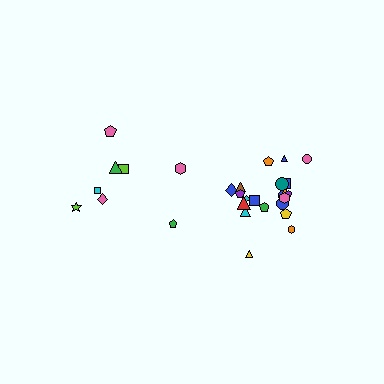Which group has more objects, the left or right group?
The right group.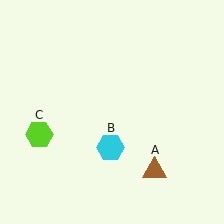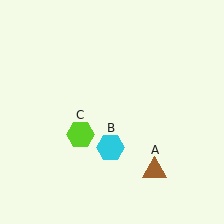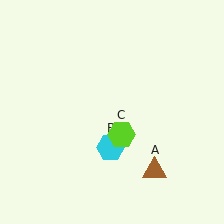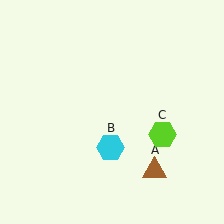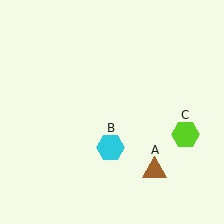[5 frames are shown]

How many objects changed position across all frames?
1 object changed position: lime hexagon (object C).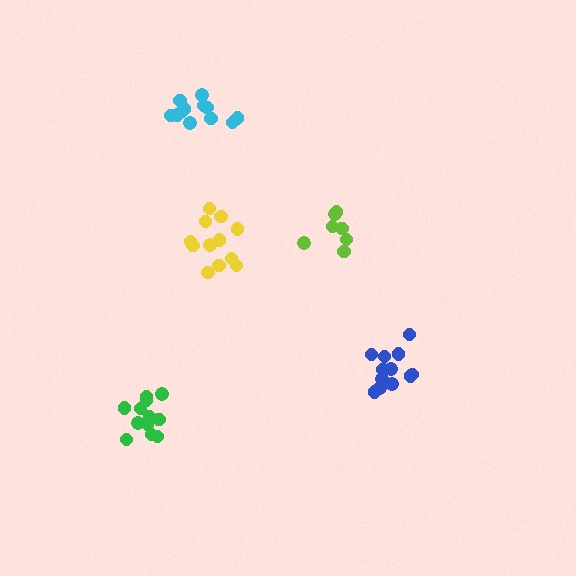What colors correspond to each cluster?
The clusters are colored: yellow, blue, cyan, green, lime.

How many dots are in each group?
Group 1: 12 dots, Group 2: 12 dots, Group 3: 12 dots, Group 4: 12 dots, Group 5: 7 dots (55 total).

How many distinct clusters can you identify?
There are 5 distinct clusters.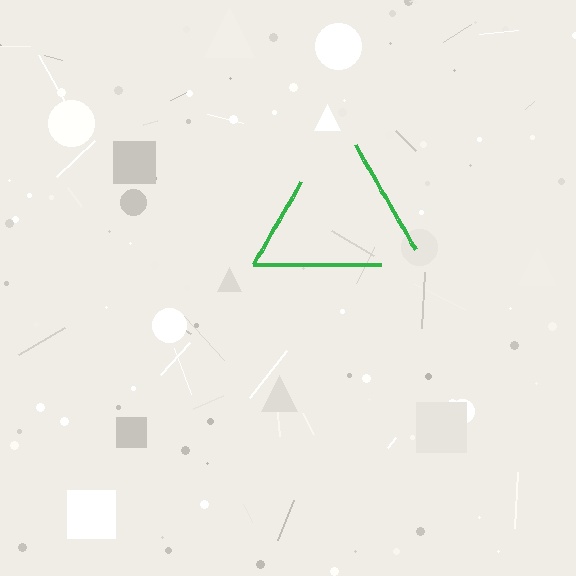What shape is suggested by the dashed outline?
The dashed outline suggests a triangle.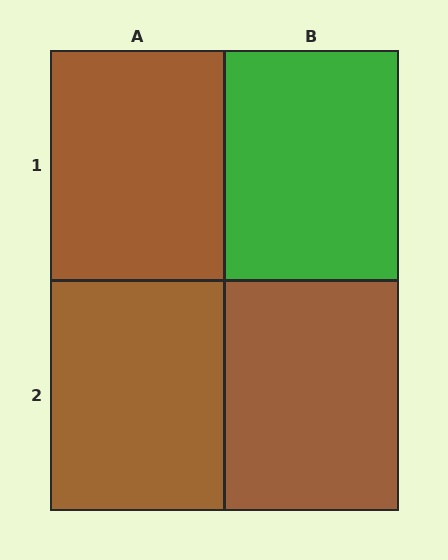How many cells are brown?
3 cells are brown.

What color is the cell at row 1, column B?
Green.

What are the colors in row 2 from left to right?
Brown, brown.